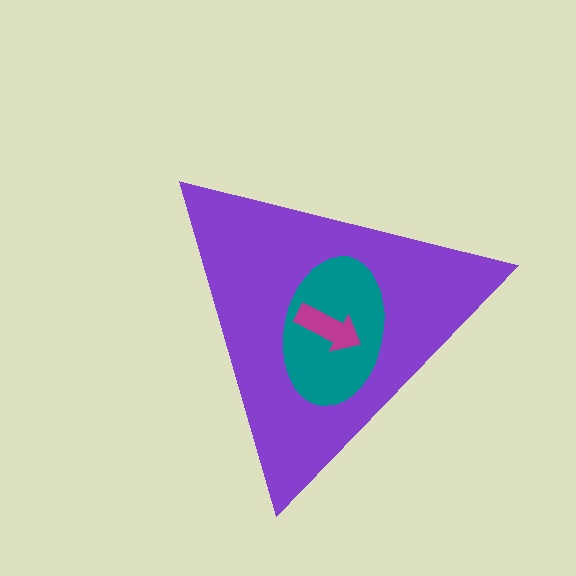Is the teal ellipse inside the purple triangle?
Yes.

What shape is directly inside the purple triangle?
The teal ellipse.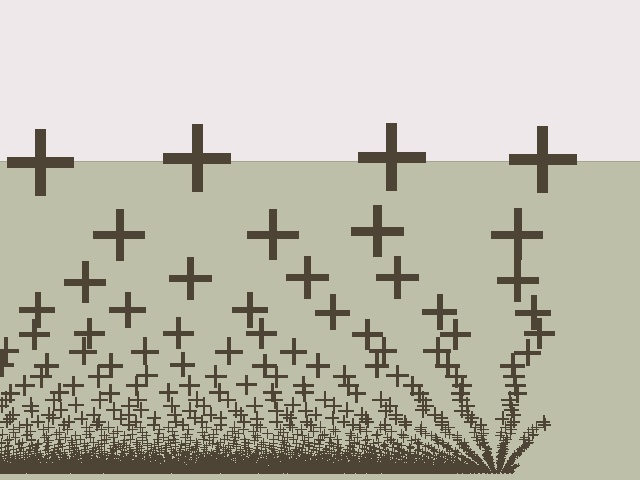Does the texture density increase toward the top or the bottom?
Density increases toward the bottom.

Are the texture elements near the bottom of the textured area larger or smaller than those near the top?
Smaller. The gradient is inverted — elements near the bottom are smaller and denser.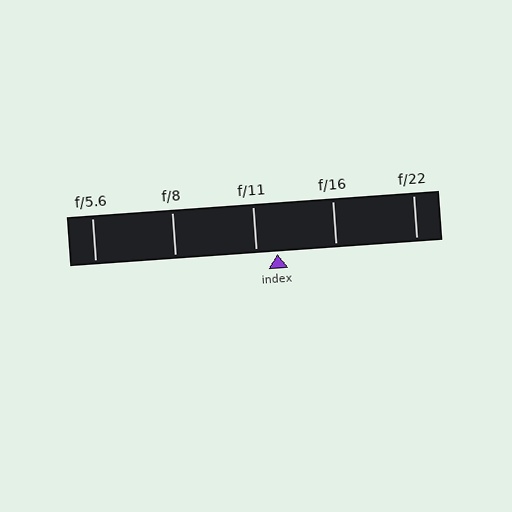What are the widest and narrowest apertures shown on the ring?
The widest aperture shown is f/5.6 and the narrowest is f/22.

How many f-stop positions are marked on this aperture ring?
There are 5 f-stop positions marked.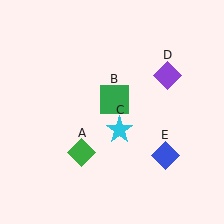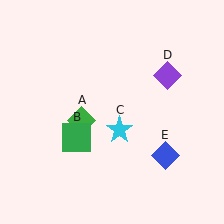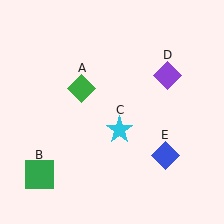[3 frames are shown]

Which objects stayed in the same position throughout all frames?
Cyan star (object C) and purple diamond (object D) and blue diamond (object E) remained stationary.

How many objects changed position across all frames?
2 objects changed position: green diamond (object A), green square (object B).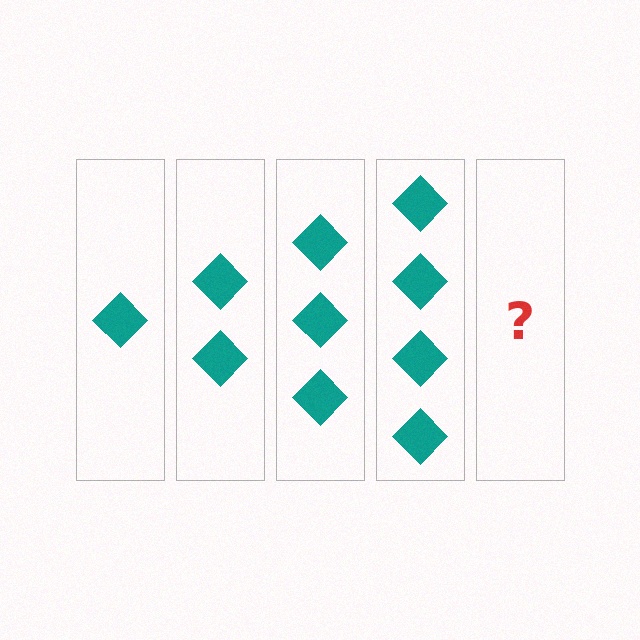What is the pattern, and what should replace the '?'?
The pattern is that each step adds one more diamond. The '?' should be 5 diamonds.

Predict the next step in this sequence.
The next step is 5 diamonds.